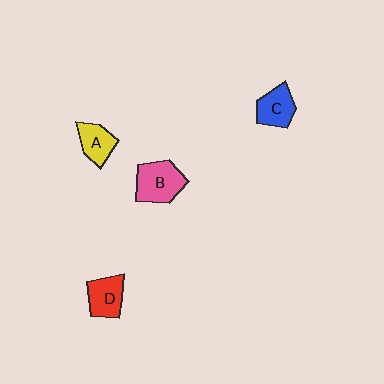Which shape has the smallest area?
Shape A (yellow).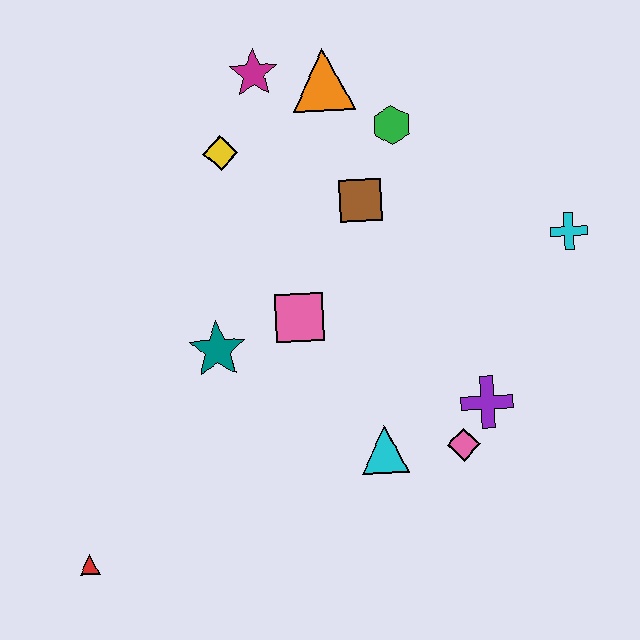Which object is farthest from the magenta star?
The red triangle is farthest from the magenta star.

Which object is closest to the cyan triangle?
The pink diamond is closest to the cyan triangle.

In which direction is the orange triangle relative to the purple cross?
The orange triangle is above the purple cross.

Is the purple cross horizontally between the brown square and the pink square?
No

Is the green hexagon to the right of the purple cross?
No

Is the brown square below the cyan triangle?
No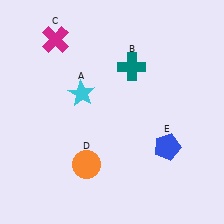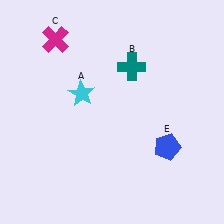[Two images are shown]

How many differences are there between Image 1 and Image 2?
There is 1 difference between the two images.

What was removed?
The orange circle (D) was removed in Image 2.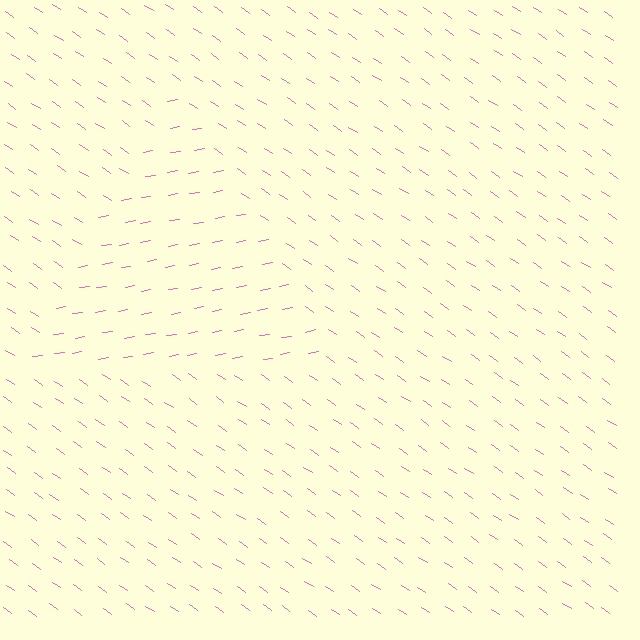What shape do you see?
I see a triangle.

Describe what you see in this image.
The image is filled with small pink line segments. A triangle region in the image has lines oriented differently from the surrounding lines, creating a visible texture boundary.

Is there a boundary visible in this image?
Yes, there is a texture boundary formed by a change in line orientation.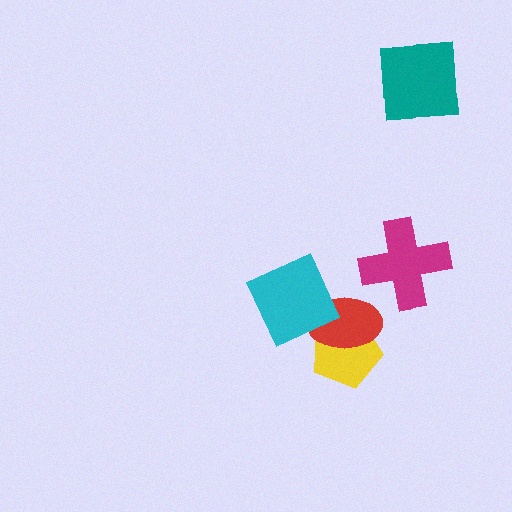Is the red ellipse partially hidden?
Yes, it is partially covered by another shape.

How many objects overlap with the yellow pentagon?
2 objects overlap with the yellow pentagon.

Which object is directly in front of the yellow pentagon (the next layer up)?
The red ellipse is directly in front of the yellow pentagon.